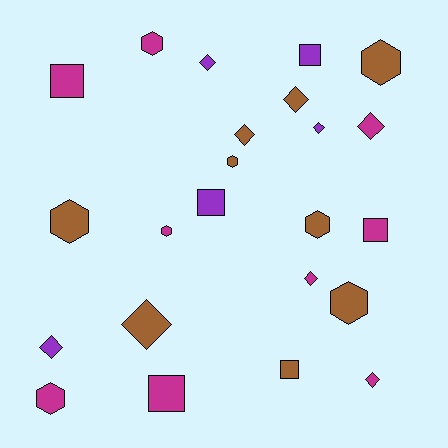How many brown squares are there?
There is 1 brown square.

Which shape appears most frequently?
Diamond, with 9 objects.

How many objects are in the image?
There are 23 objects.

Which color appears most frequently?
Brown, with 9 objects.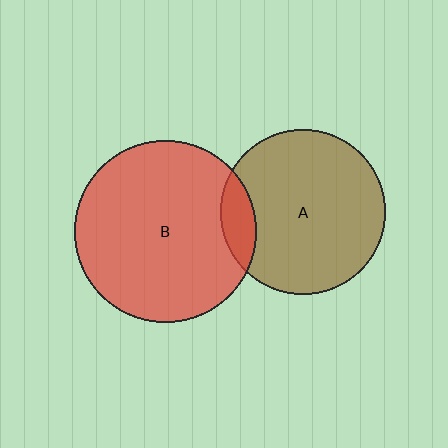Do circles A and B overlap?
Yes.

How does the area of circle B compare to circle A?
Approximately 1.2 times.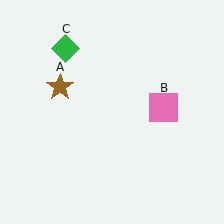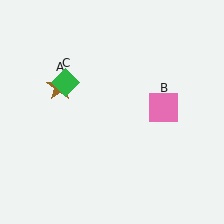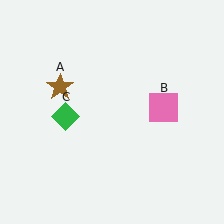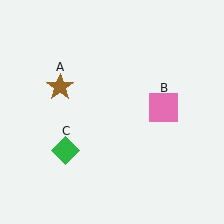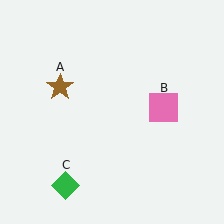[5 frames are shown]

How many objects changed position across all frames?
1 object changed position: green diamond (object C).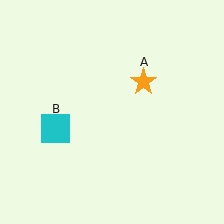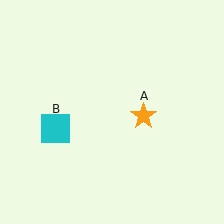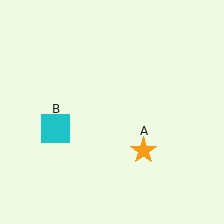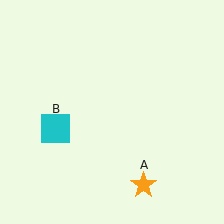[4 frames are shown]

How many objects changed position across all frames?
1 object changed position: orange star (object A).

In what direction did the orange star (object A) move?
The orange star (object A) moved down.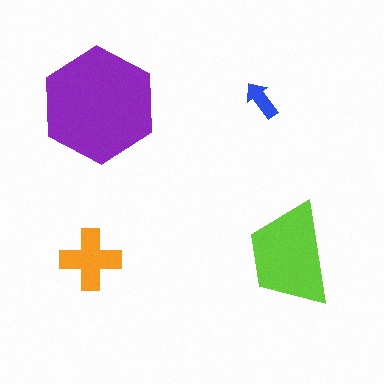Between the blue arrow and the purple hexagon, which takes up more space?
The purple hexagon.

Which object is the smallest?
The blue arrow.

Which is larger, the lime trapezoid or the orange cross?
The lime trapezoid.